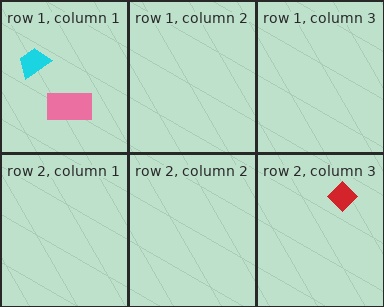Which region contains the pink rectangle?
The row 1, column 1 region.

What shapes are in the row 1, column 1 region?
The cyan trapezoid, the pink rectangle.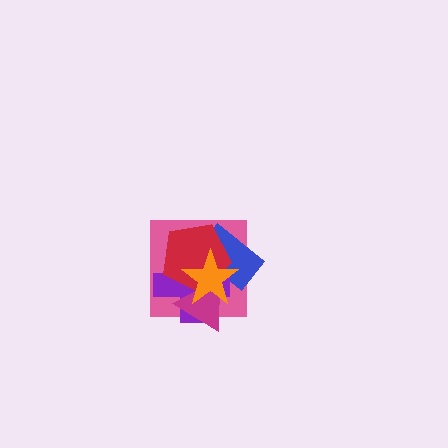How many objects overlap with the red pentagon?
5 objects overlap with the red pentagon.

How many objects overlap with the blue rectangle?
5 objects overlap with the blue rectangle.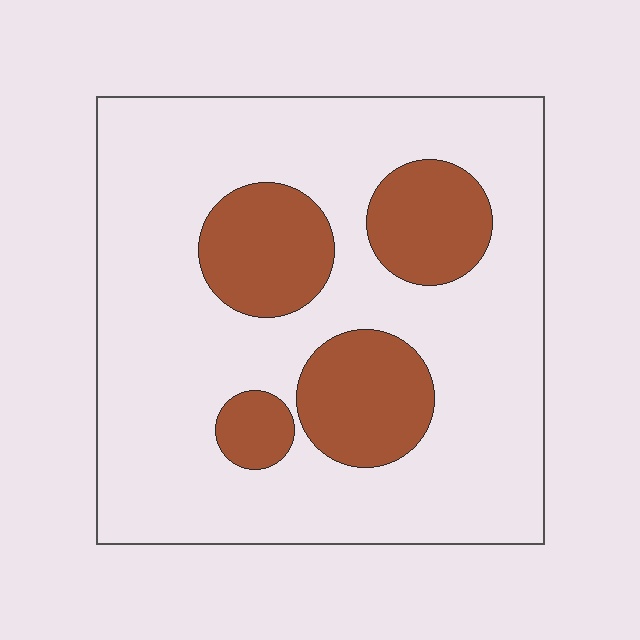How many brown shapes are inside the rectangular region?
4.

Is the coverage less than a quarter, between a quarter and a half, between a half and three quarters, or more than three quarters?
Less than a quarter.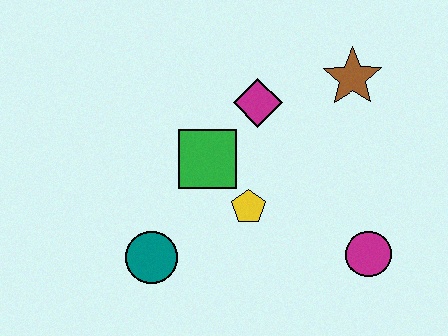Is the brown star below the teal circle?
No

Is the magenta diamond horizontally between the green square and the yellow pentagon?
No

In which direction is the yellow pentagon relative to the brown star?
The yellow pentagon is below the brown star.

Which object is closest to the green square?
The yellow pentagon is closest to the green square.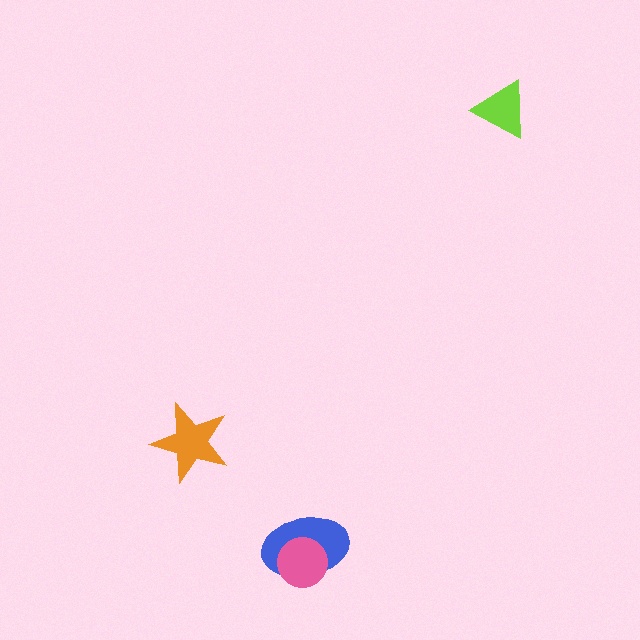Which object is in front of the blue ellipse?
The pink circle is in front of the blue ellipse.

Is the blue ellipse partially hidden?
Yes, it is partially covered by another shape.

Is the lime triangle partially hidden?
No, no other shape covers it.